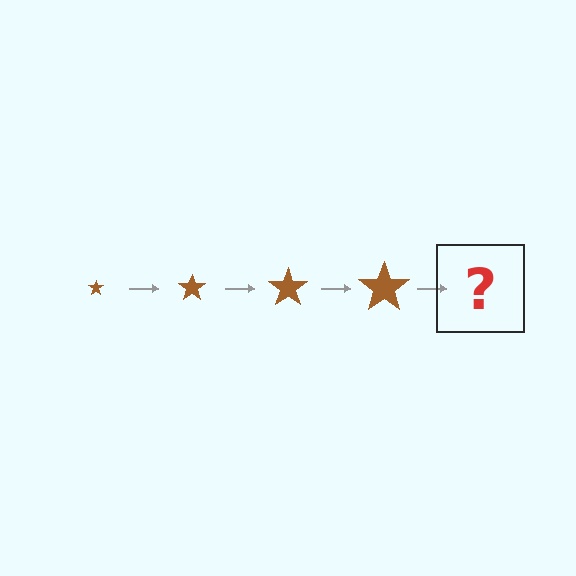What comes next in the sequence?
The next element should be a brown star, larger than the previous one.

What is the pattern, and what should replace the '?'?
The pattern is that the star gets progressively larger each step. The '?' should be a brown star, larger than the previous one.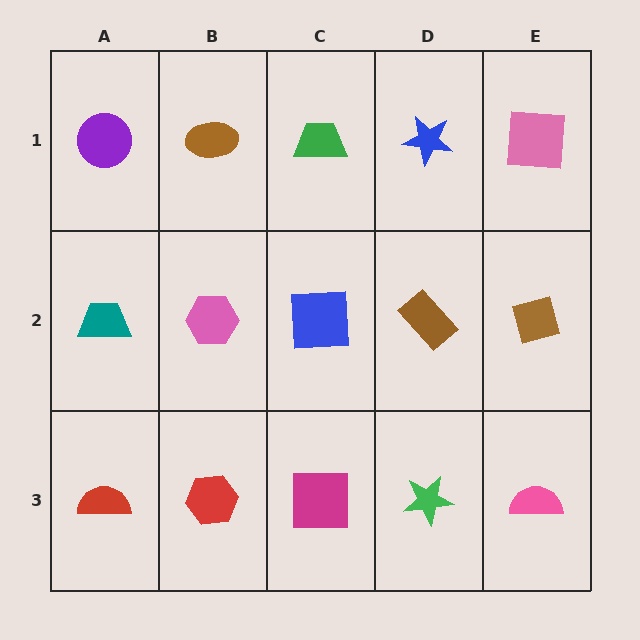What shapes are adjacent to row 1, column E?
A brown square (row 2, column E), a blue star (row 1, column D).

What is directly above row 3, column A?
A teal trapezoid.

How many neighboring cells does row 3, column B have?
3.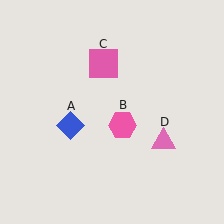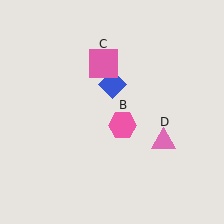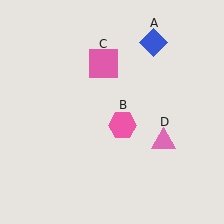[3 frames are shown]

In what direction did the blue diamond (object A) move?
The blue diamond (object A) moved up and to the right.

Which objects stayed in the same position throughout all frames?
Pink hexagon (object B) and pink square (object C) and pink triangle (object D) remained stationary.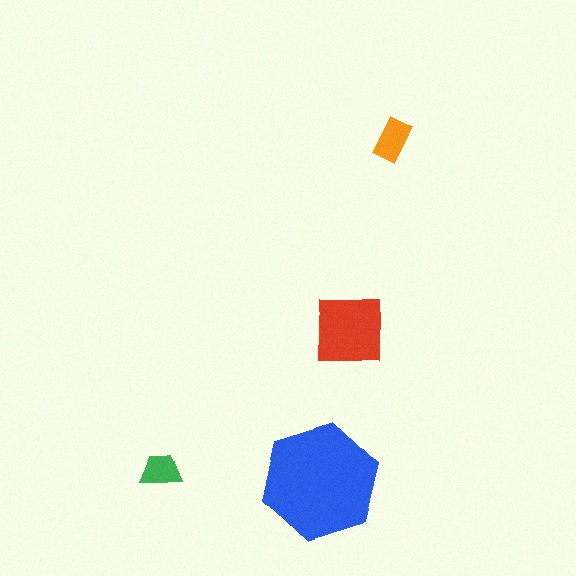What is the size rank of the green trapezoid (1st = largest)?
4th.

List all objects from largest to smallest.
The blue hexagon, the red square, the orange rectangle, the green trapezoid.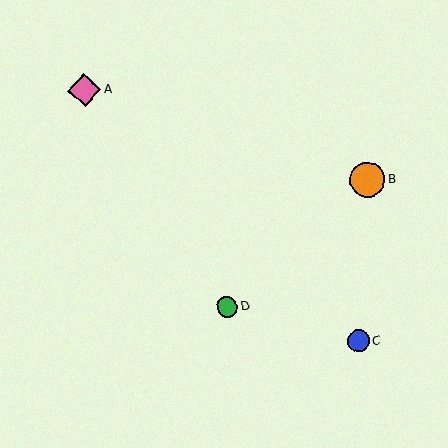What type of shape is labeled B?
Shape B is an orange circle.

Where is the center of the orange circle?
The center of the orange circle is at (367, 180).